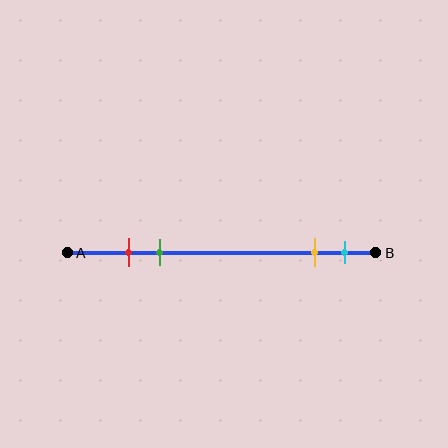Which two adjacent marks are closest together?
The red and green marks are the closest adjacent pair.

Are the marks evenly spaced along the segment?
No, the marks are not evenly spaced.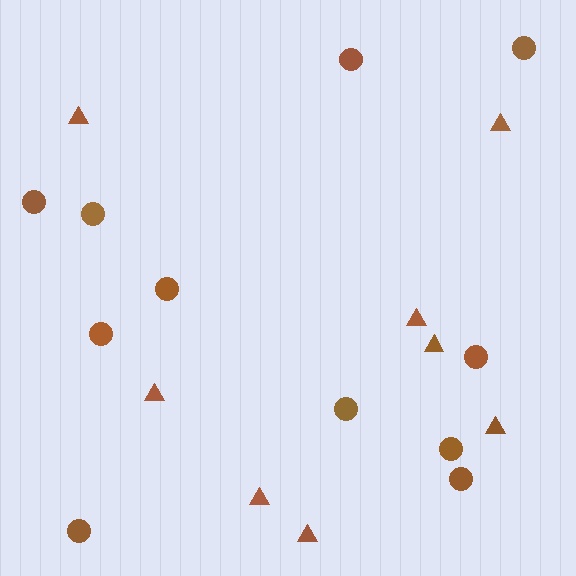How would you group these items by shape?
There are 2 groups: one group of circles (11) and one group of triangles (8).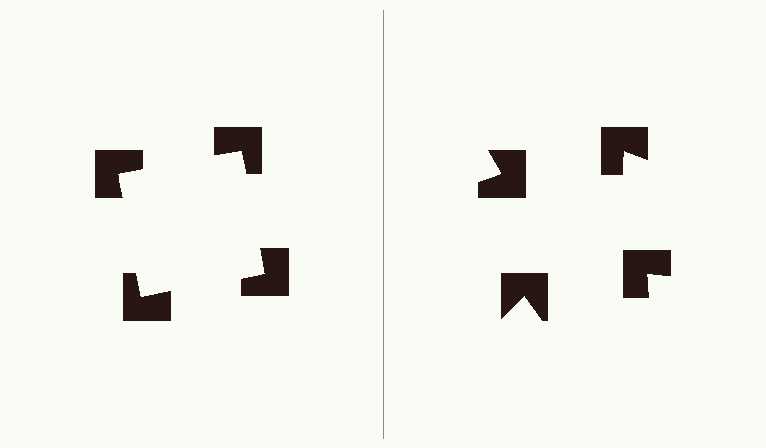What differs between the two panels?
The notched squares are positioned identically on both sides; only the wedge orientations differ. On the left they align to a square; on the right they are misaligned.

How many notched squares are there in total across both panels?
8 — 4 on each side.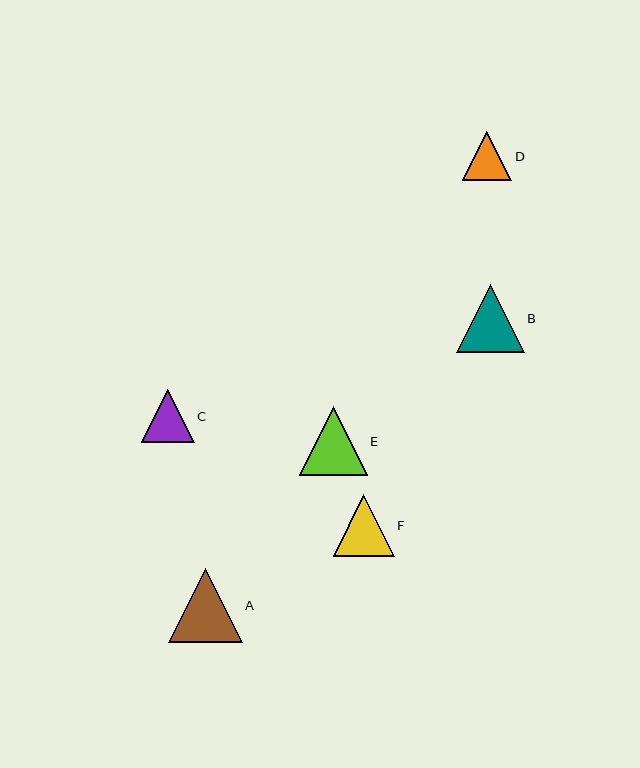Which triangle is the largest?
Triangle A is the largest with a size of approximately 74 pixels.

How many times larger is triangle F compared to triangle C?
Triangle F is approximately 1.2 times the size of triangle C.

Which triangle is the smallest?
Triangle D is the smallest with a size of approximately 50 pixels.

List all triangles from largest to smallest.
From largest to smallest: A, E, B, F, C, D.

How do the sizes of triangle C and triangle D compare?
Triangle C and triangle D are approximately the same size.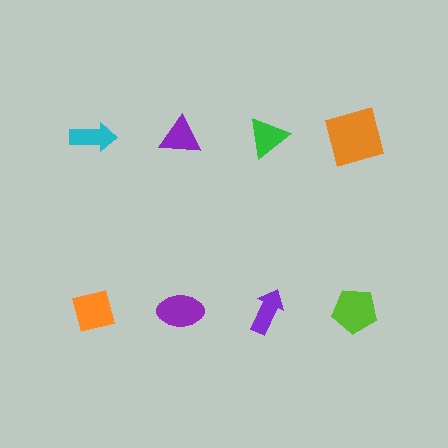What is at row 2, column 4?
A lime pentagon.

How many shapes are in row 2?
4 shapes.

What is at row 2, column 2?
A purple ellipse.